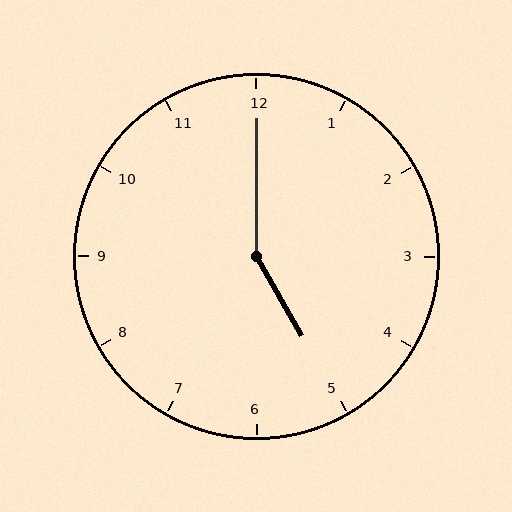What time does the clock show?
5:00.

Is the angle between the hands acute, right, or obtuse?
It is obtuse.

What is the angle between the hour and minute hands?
Approximately 150 degrees.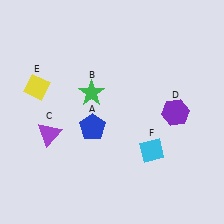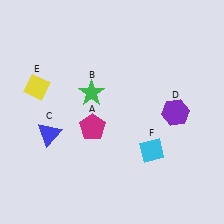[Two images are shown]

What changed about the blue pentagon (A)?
In Image 1, A is blue. In Image 2, it changed to magenta.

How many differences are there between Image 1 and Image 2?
There are 2 differences between the two images.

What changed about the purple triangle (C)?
In Image 1, C is purple. In Image 2, it changed to blue.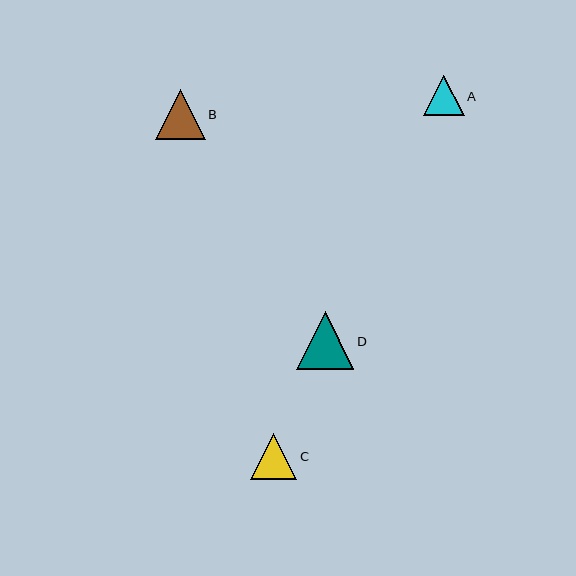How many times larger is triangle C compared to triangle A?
Triangle C is approximately 1.1 times the size of triangle A.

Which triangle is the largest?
Triangle D is the largest with a size of approximately 57 pixels.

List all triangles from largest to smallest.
From largest to smallest: D, B, C, A.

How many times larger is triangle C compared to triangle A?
Triangle C is approximately 1.1 times the size of triangle A.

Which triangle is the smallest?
Triangle A is the smallest with a size of approximately 41 pixels.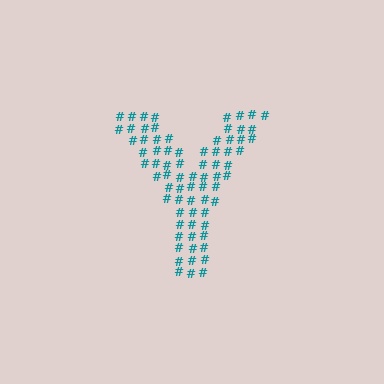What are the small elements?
The small elements are hash symbols.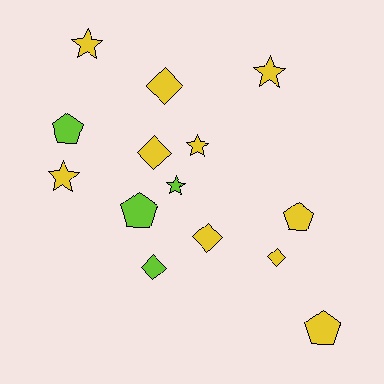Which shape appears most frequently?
Star, with 5 objects.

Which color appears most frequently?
Yellow, with 10 objects.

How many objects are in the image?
There are 14 objects.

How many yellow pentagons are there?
There are 2 yellow pentagons.